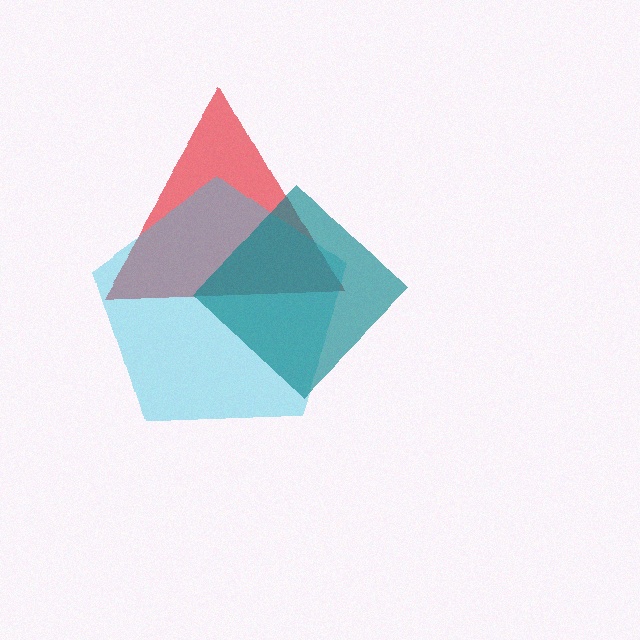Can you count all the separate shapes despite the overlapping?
Yes, there are 3 separate shapes.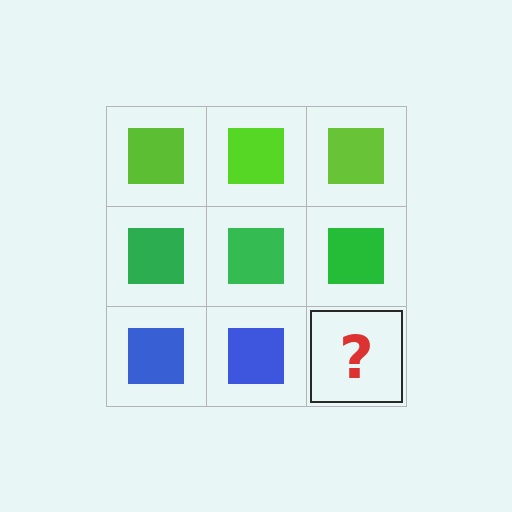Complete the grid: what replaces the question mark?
The question mark should be replaced with a blue square.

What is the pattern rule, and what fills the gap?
The rule is that each row has a consistent color. The gap should be filled with a blue square.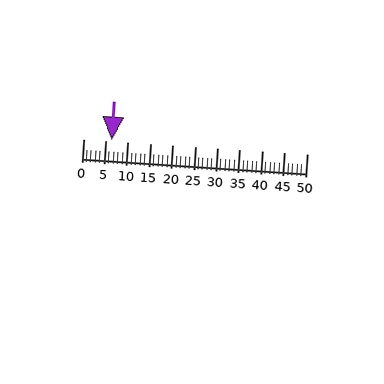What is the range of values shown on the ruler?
The ruler shows values from 0 to 50.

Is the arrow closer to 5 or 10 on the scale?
The arrow is closer to 5.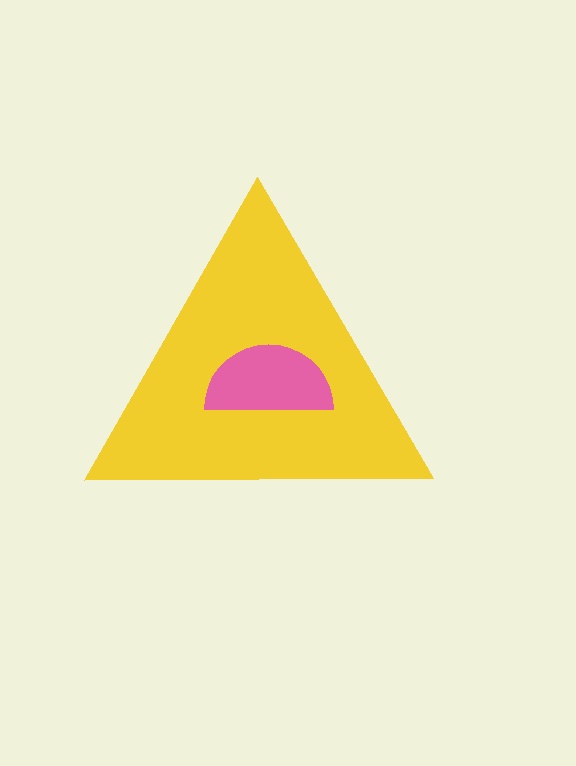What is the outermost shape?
The yellow triangle.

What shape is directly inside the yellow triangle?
The pink semicircle.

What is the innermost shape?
The pink semicircle.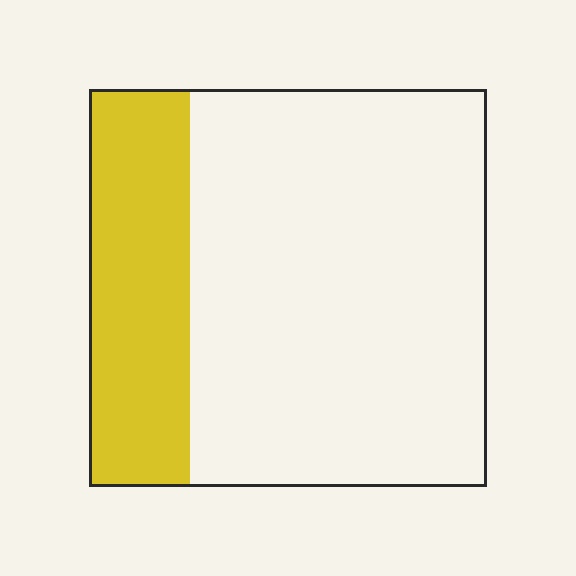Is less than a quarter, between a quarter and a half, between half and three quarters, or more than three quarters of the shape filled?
Between a quarter and a half.